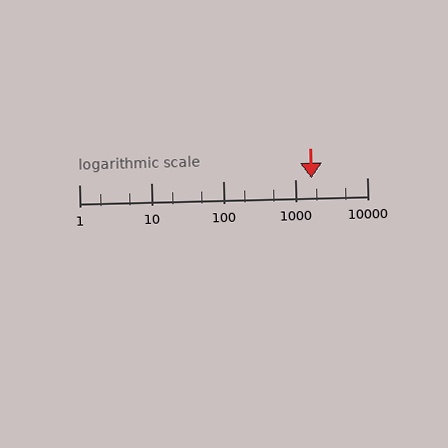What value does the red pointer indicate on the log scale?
The pointer indicates approximately 1700.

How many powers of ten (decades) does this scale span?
The scale spans 4 decades, from 1 to 10000.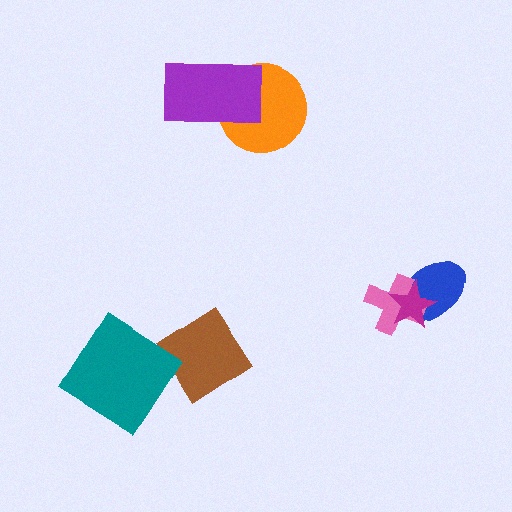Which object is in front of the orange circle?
The purple rectangle is in front of the orange circle.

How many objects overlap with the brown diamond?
0 objects overlap with the brown diamond.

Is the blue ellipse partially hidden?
Yes, it is partially covered by another shape.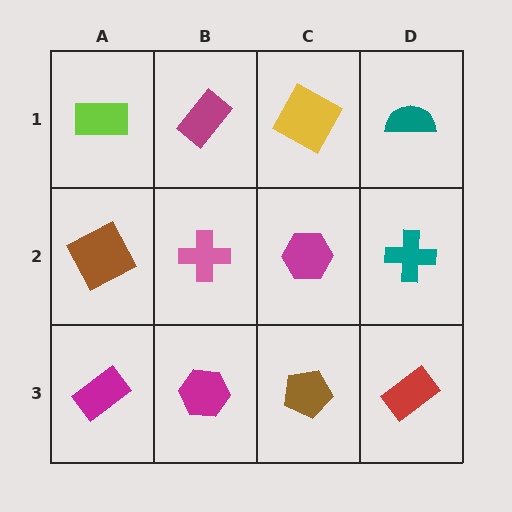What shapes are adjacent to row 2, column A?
A lime rectangle (row 1, column A), a magenta rectangle (row 3, column A), a pink cross (row 2, column B).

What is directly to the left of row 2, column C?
A pink cross.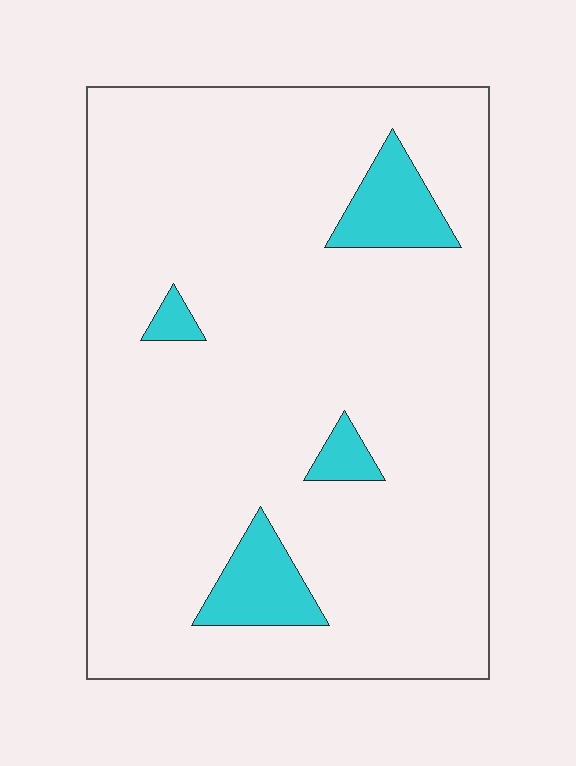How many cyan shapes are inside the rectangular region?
4.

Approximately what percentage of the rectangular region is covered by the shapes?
Approximately 10%.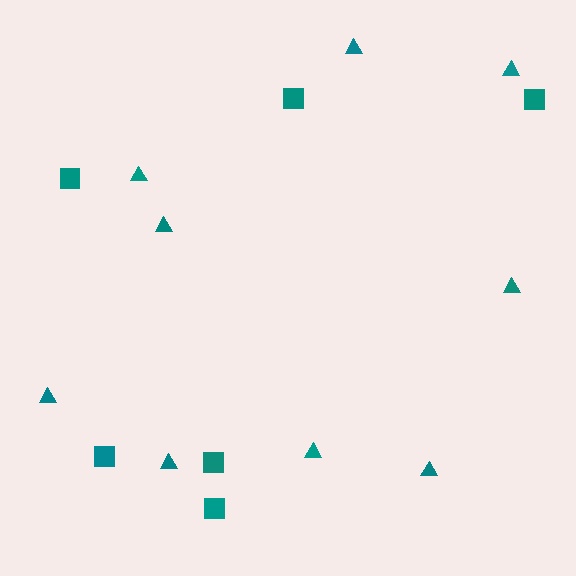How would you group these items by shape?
There are 2 groups: one group of squares (6) and one group of triangles (9).